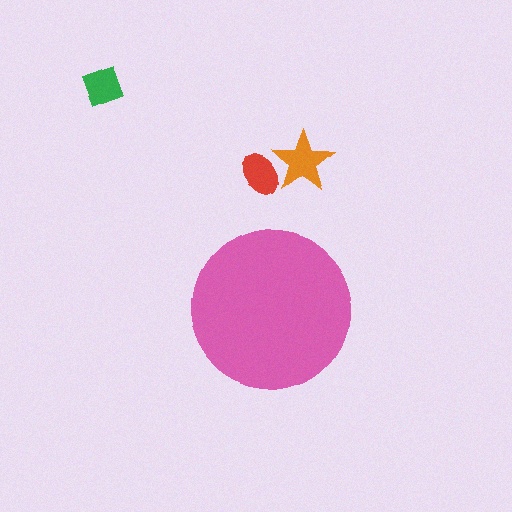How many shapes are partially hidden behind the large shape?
0 shapes are partially hidden.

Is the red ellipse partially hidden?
No, the red ellipse is fully visible.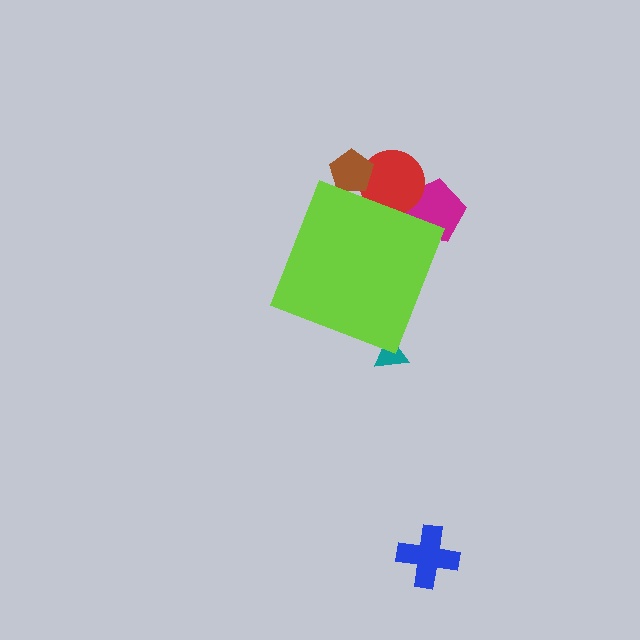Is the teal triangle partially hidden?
Yes, the teal triangle is partially hidden behind the lime diamond.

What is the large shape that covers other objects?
A lime diamond.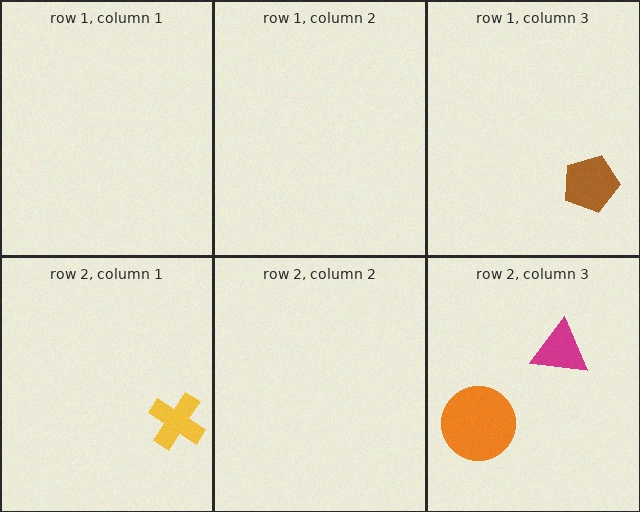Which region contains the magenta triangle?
The row 2, column 3 region.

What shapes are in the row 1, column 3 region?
The brown pentagon.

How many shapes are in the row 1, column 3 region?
1.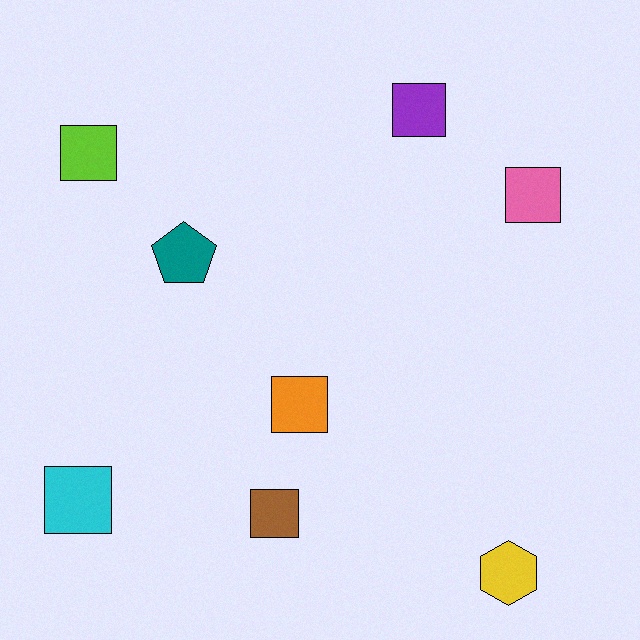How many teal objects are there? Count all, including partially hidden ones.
There is 1 teal object.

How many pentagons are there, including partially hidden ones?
There is 1 pentagon.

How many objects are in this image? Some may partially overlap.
There are 8 objects.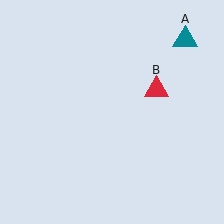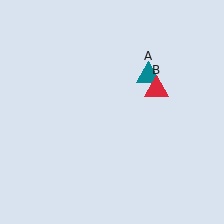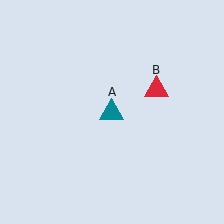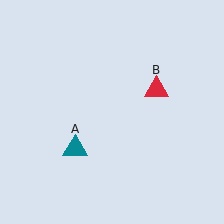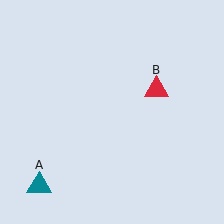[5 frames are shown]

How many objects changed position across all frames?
1 object changed position: teal triangle (object A).